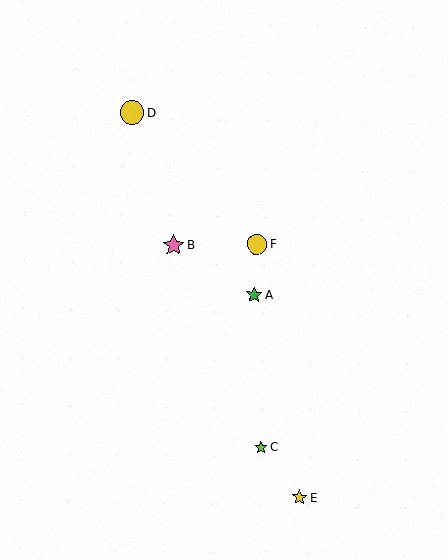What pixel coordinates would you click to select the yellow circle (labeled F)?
Click at (257, 244) to select the yellow circle F.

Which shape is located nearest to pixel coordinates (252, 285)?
The green star (labeled A) at (254, 295) is nearest to that location.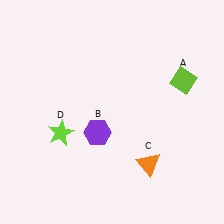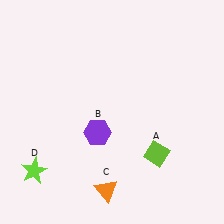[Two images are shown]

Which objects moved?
The objects that moved are: the lime diamond (A), the orange triangle (C), the lime star (D).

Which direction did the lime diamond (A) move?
The lime diamond (A) moved down.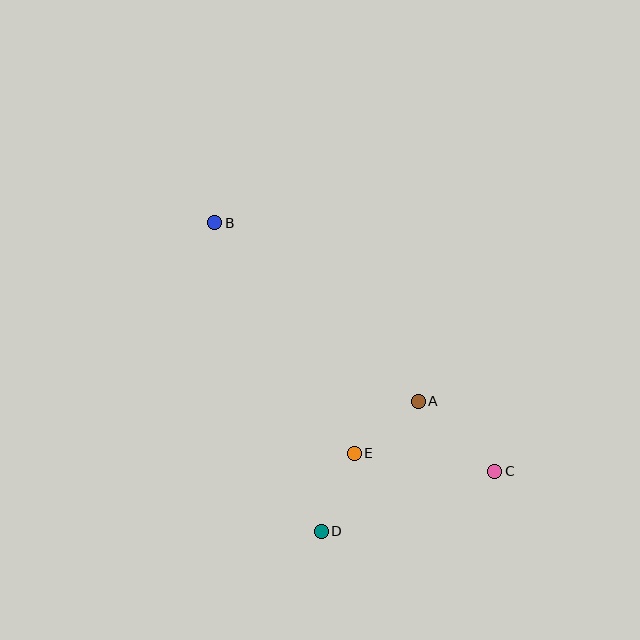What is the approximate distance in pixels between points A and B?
The distance between A and B is approximately 271 pixels.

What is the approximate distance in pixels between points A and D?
The distance between A and D is approximately 162 pixels.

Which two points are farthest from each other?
Points B and C are farthest from each other.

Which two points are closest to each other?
Points A and E are closest to each other.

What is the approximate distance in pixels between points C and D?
The distance between C and D is approximately 183 pixels.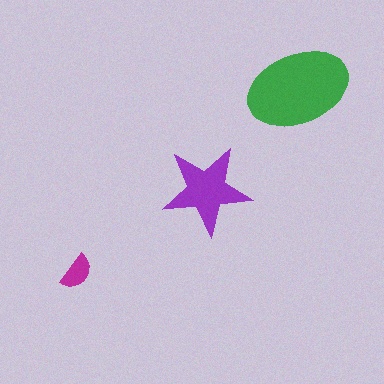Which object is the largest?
The green ellipse.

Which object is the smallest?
The magenta semicircle.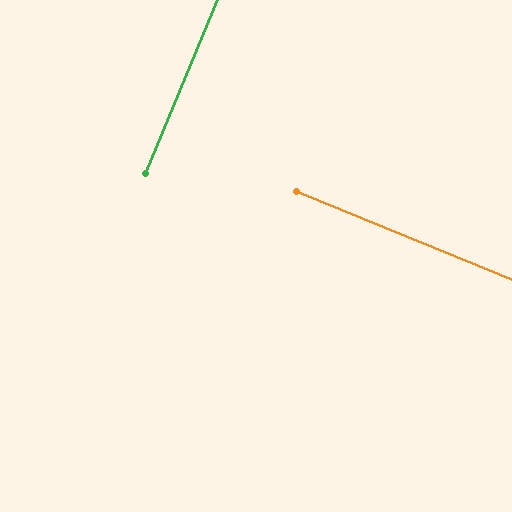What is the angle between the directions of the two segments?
Approximately 90 degrees.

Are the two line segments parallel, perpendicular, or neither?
Perpendicular — they meet at approximately 90°.